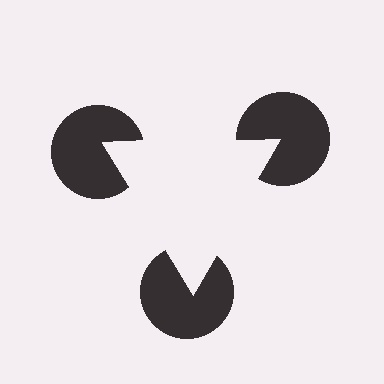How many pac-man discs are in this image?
There are 3 — one at each vertex of the illusory triangle.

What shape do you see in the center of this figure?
An illusory triangle — its edges are inferred from the aligned wedge cuts in the pac-man discs, not physically drawn.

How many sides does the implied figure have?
3 sides.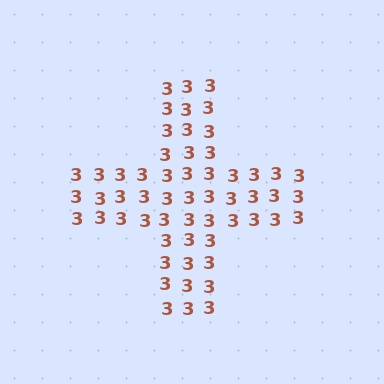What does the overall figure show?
The overall figure shows a cross.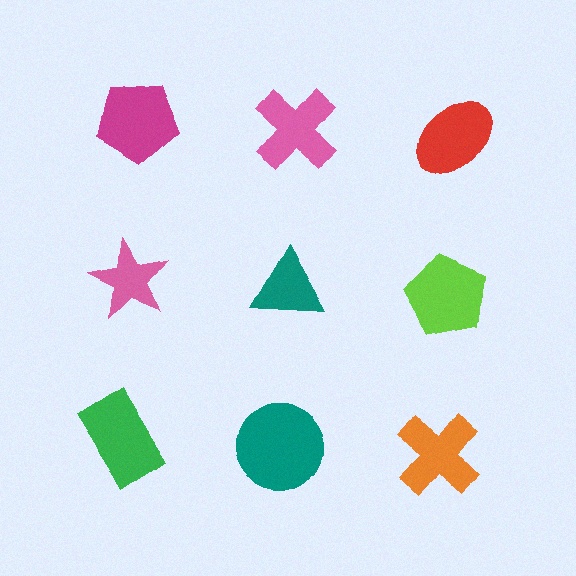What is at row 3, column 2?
A teal circle.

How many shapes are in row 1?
3 shapes.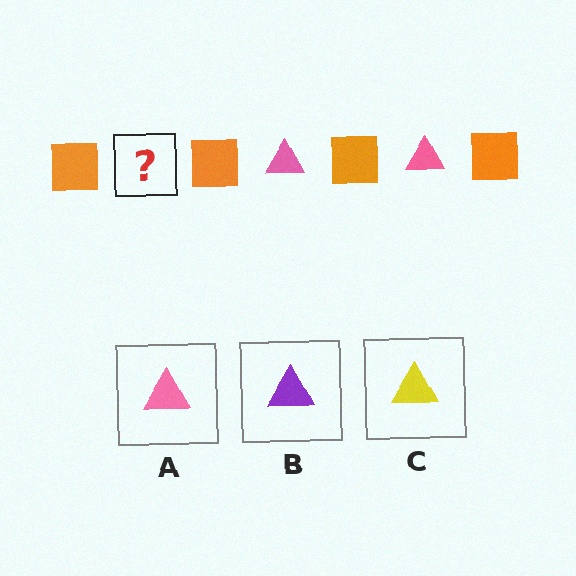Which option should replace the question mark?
Option A.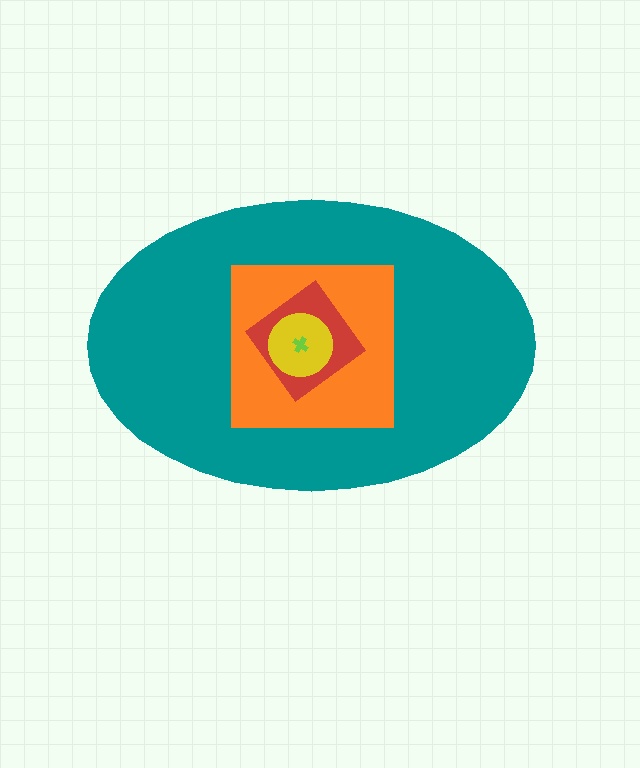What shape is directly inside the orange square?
The red diamond.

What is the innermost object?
The lime cross.